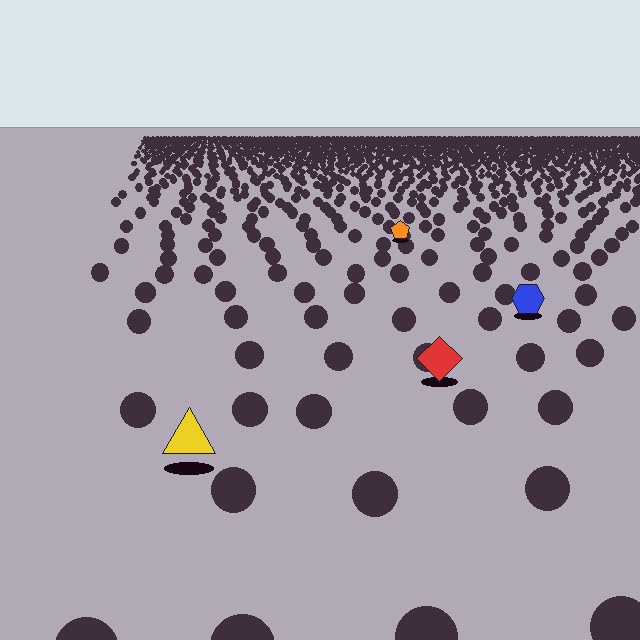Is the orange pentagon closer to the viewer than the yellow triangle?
No. The yellow triangle is closer — you can tell from the texture gradient: the ground texture is coarser near it.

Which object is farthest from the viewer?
The orange pentagon is farthest from the viewer. It appears smaller and the ground texture around it is denser.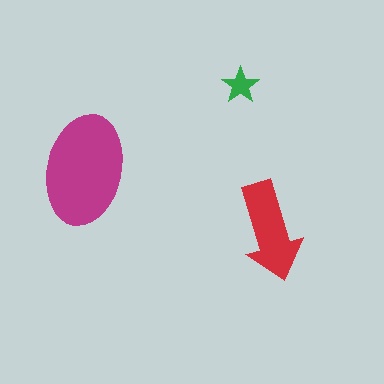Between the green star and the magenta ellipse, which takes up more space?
The magenta ellipse.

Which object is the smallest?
The green star.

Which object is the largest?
The magenta ellipse.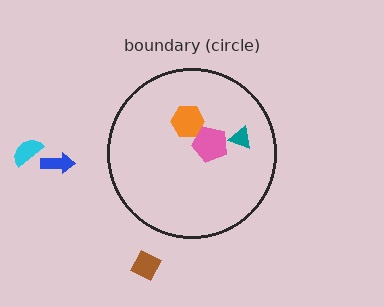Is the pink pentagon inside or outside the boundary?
Inside.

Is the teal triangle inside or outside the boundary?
Inside.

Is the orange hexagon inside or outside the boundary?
Inside.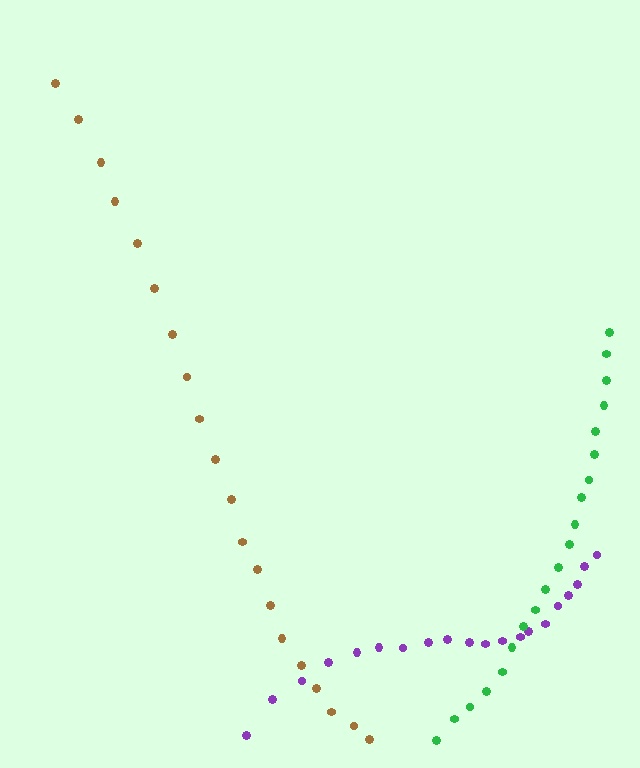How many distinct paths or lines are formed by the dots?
There are 3 distinct paths.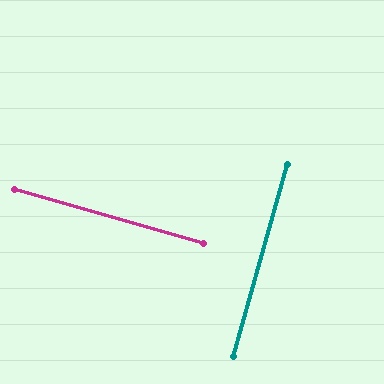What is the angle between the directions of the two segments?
Approximately 90 degrees.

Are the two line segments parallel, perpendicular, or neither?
Perpendicular — they meet at approximately 90°.